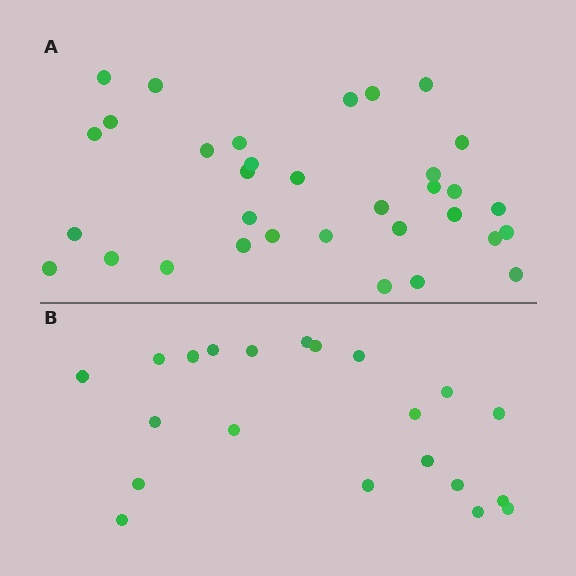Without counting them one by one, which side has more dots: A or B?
Region A (the top region) has more dots.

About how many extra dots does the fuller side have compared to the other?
Region A has roughly 12 or so more dots than region B.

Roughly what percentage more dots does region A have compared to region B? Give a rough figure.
About 55% more.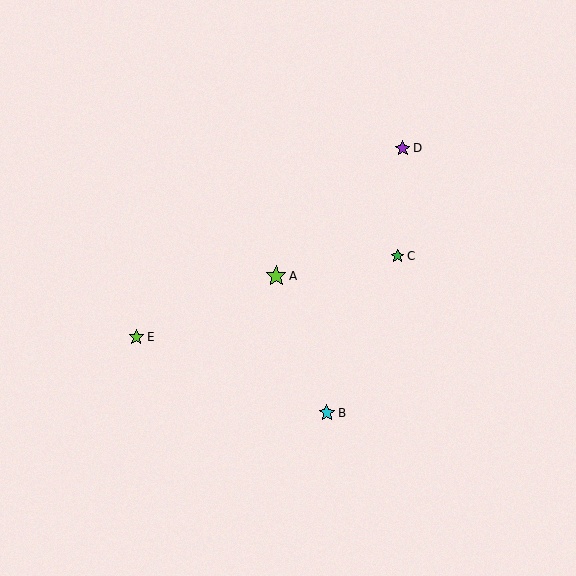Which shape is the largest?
The lime star (labeled A) is the largest.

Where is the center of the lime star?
The center of the lime star is at (276, 276).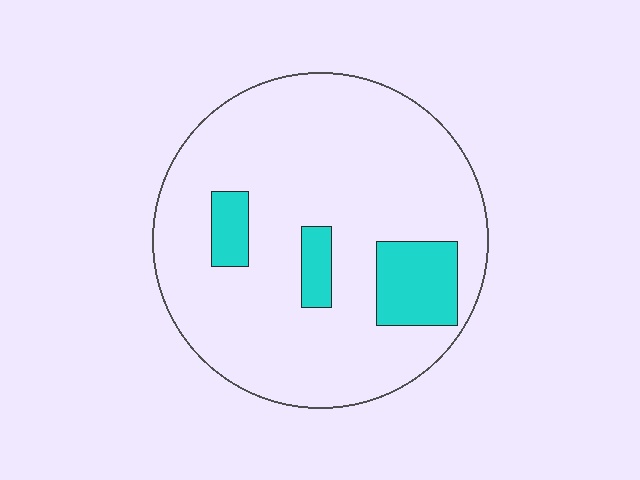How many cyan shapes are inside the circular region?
3.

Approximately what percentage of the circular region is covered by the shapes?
Approximately 15%.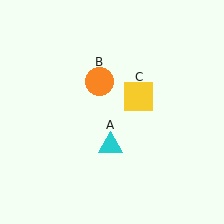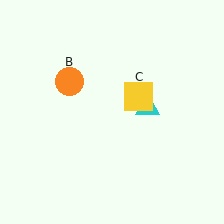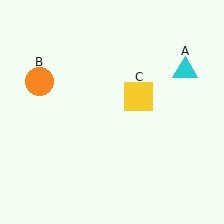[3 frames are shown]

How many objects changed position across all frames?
2 objects changed position: cyan triangle (object A), orange circle (object B).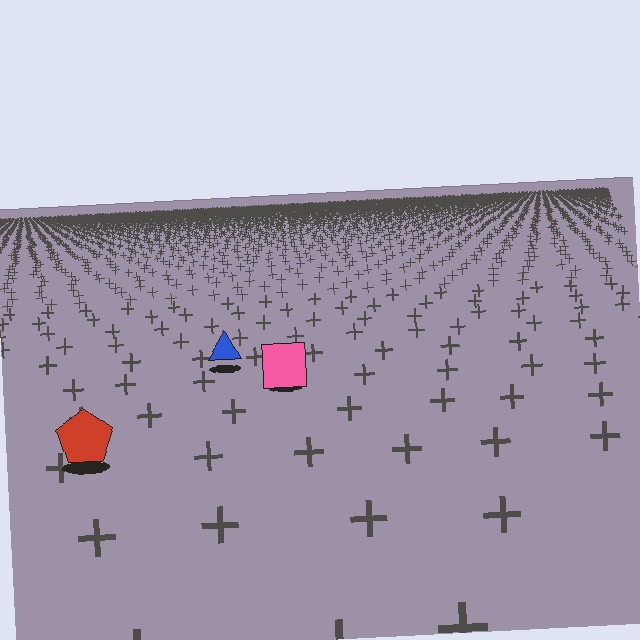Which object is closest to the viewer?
The red pentagon is closest. The texture marks near it are larger and more spread out.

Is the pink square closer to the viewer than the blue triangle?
Yes. The pink square is closer — you can tell from the texture gradient: the ground texture is coarser near it.